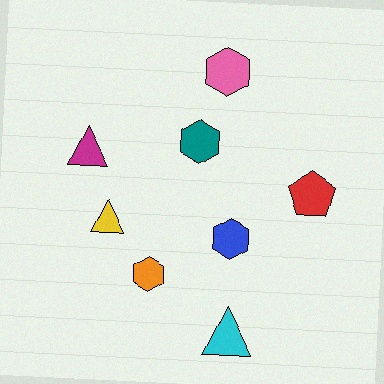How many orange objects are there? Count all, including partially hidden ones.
There is 1 orange object.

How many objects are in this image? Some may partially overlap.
There are 8 objects.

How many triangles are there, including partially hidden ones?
There are 3 triangles.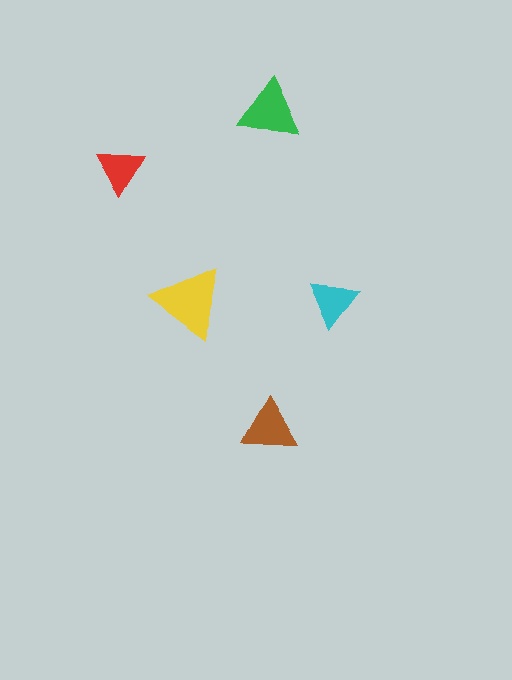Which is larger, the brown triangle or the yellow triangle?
The yellow one.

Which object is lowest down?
The brown triangle is bottommost.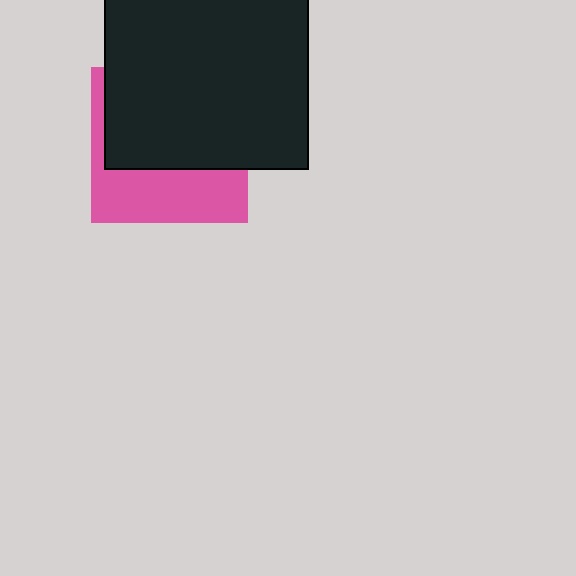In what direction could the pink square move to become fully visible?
The pink square could move down. That would shift it out from behind the black square entirely.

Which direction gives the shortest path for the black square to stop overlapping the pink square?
Moving up gives the shortest separation.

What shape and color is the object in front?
The object in front is a black square.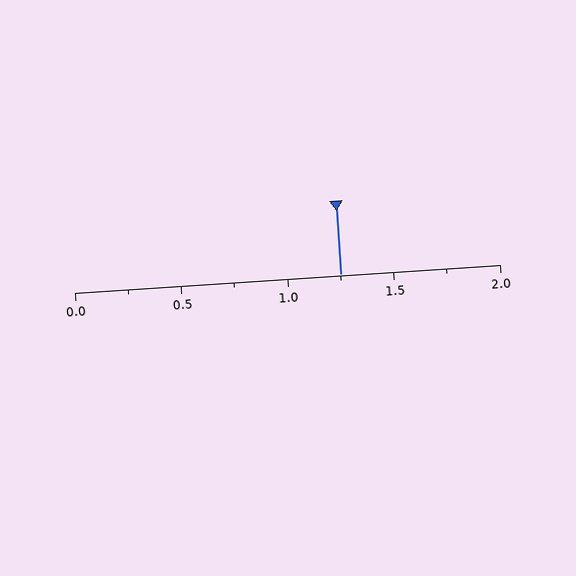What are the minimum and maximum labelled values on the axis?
The axis runs from 0.0 to 2.0.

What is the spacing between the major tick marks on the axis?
The major ticks are spaced 0.5 apart.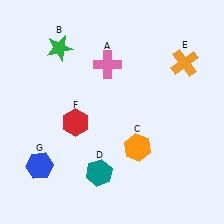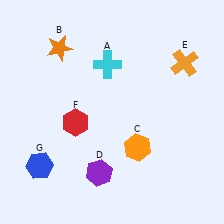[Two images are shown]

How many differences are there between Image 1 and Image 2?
There are 3 differences between the two images.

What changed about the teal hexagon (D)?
In Image 1, D is teal. In Image 2, it changed to purple.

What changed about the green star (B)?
In Image 1, B is green. In Image 2, it changed to orange.